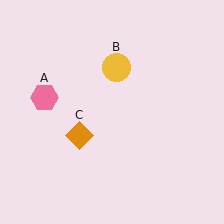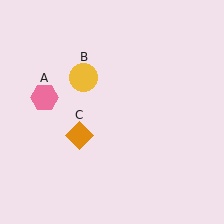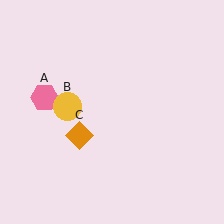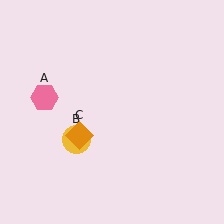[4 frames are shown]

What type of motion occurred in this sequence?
The yellow circle (object B) rotated counterclockwise around the center of the scene.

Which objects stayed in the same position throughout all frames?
Pink hexagon (object A) and orange diamond (object C) remained stationary.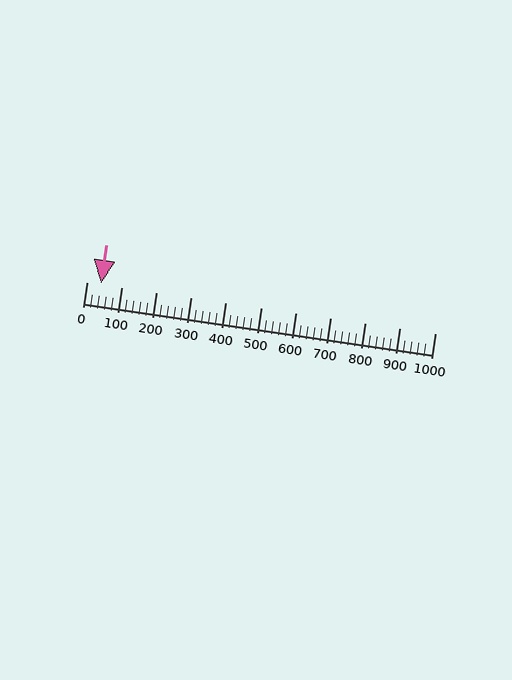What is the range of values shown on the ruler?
The ruler shows values from 0 to 1000.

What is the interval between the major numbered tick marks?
The major tick marks are spaced 100 units apart.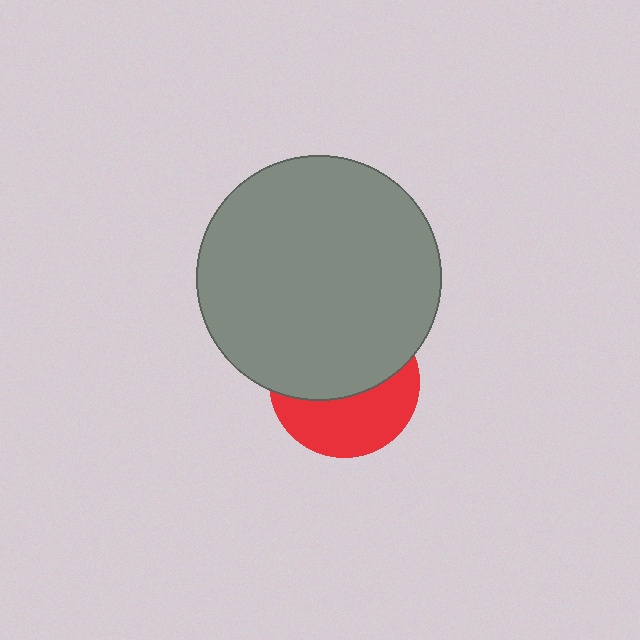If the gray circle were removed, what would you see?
You would see the complete red circle.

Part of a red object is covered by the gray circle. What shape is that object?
It is a circle.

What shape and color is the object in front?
The object in front is a gray circle.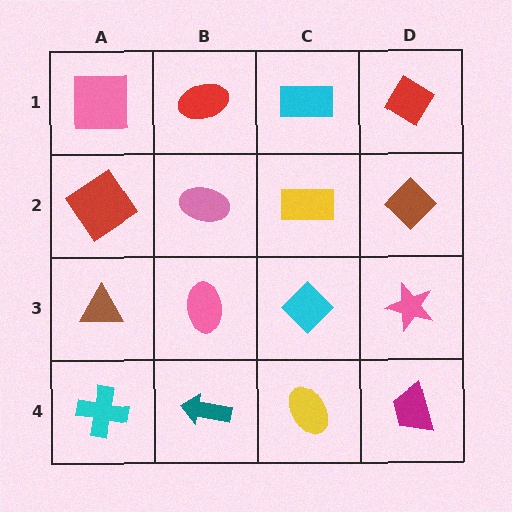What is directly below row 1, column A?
A red diamond.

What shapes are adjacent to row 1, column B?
A pink ellipse (row 2, column B), a pink square (row 1, column A), a cyan rectangle (row 1, column C).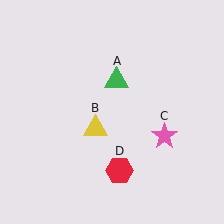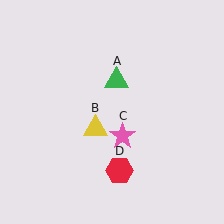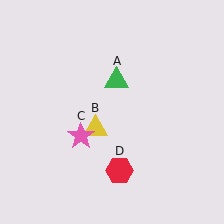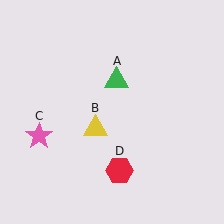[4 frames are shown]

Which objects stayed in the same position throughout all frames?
Green triangle (object A) and yellow triangle (object B) and red hexagon (object D) remained stationary.